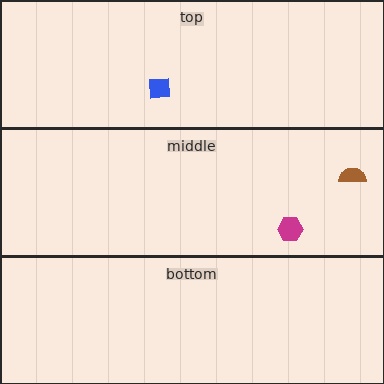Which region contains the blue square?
The top region.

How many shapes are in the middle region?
2.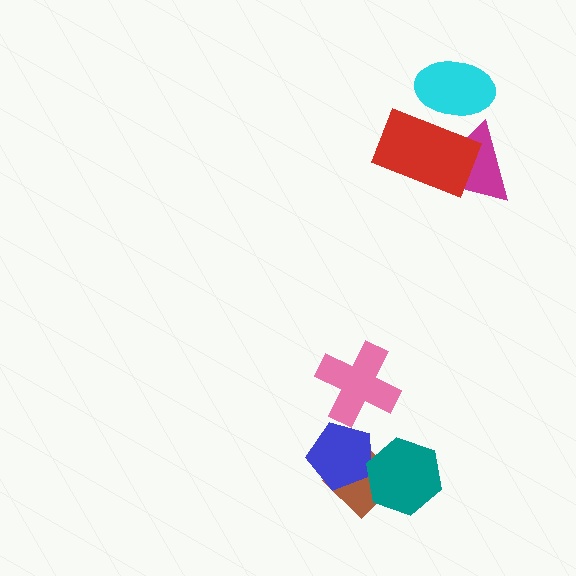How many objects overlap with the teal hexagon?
2 objects overlap with the teal hexagon.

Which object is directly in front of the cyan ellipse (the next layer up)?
The magenta triangle is directly in front of the cyan ellipse.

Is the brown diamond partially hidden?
Yes, it is partially covered by another shape.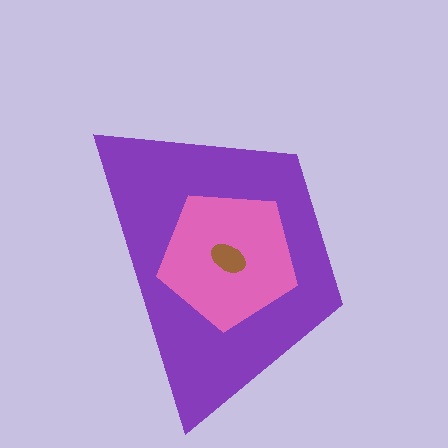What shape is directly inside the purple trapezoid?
The pink pentagon.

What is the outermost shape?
The purple trapezoid.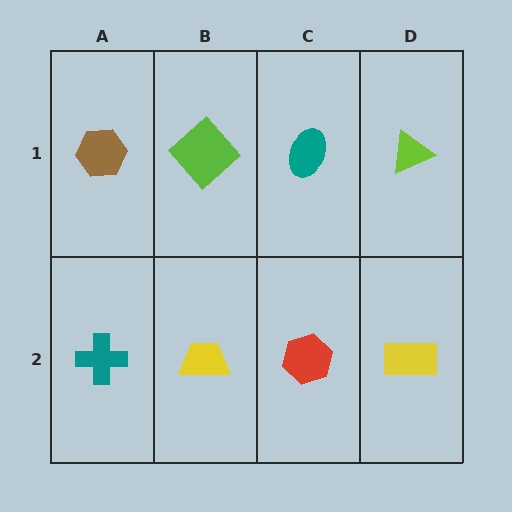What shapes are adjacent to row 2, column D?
A lime triangle (row 1, column D), a red hexagon (row 2, column C).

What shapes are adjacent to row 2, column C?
A teal ellipse (row 1, column C), a yellow trapezoid (row 2, column B), a yellow rectangle (row 2, column D).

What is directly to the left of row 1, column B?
A brown hexagon.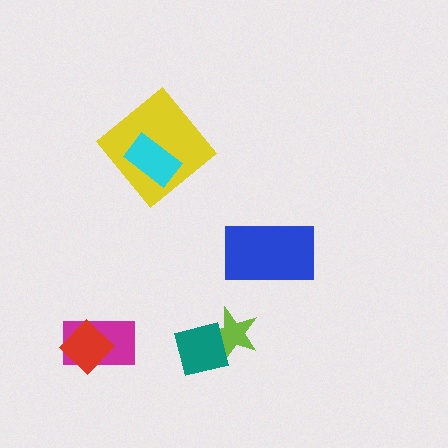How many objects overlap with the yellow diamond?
1 object overlaps with the yellow diamond.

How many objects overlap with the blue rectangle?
0 objects overlap with the blue rectangle.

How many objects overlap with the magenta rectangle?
1 object overlaps with the magenta rectangle.